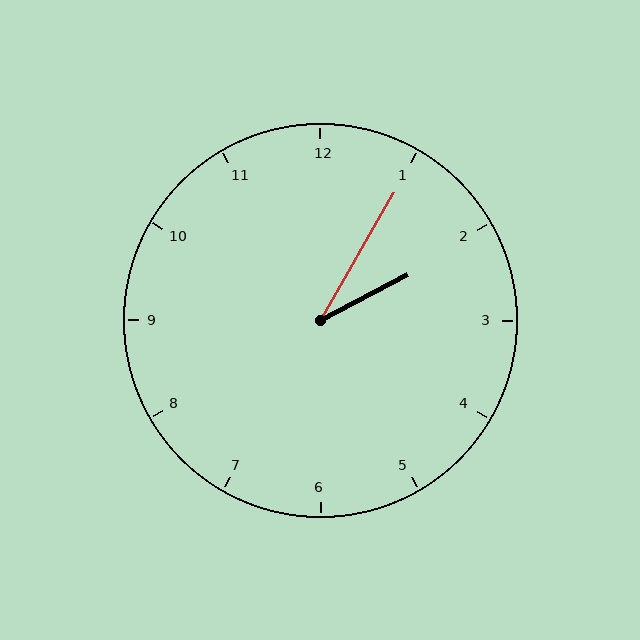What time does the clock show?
2:05.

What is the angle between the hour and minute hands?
Approximately 32 degrees.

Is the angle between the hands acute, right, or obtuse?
It is acute.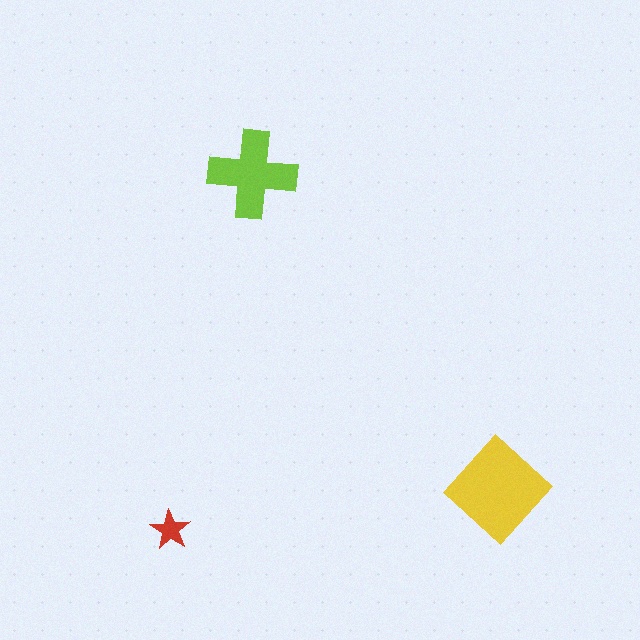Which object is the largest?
The yellow diamond.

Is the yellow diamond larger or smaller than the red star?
Larger.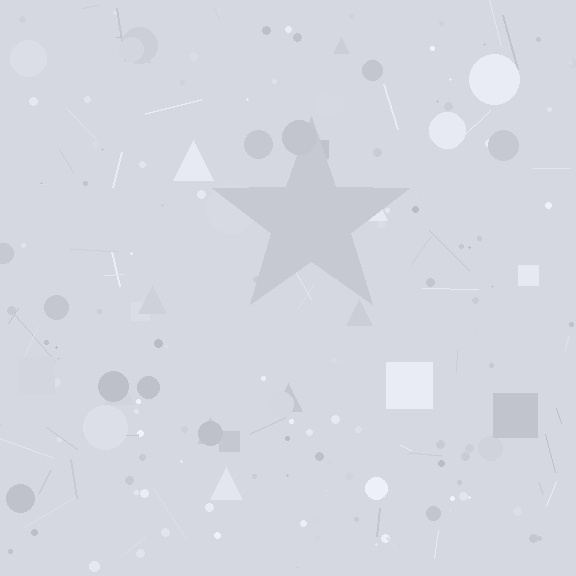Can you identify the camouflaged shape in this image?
The camouflaged shape is a star.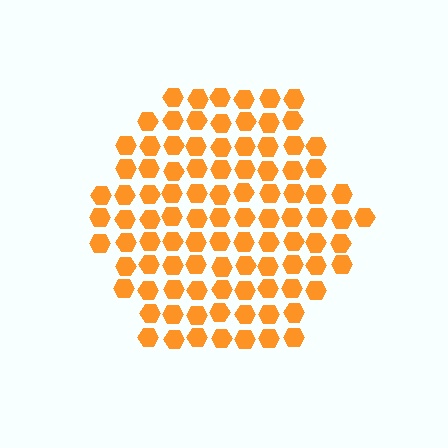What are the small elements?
The small elements are hexagons.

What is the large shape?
The large shape is a hexagon.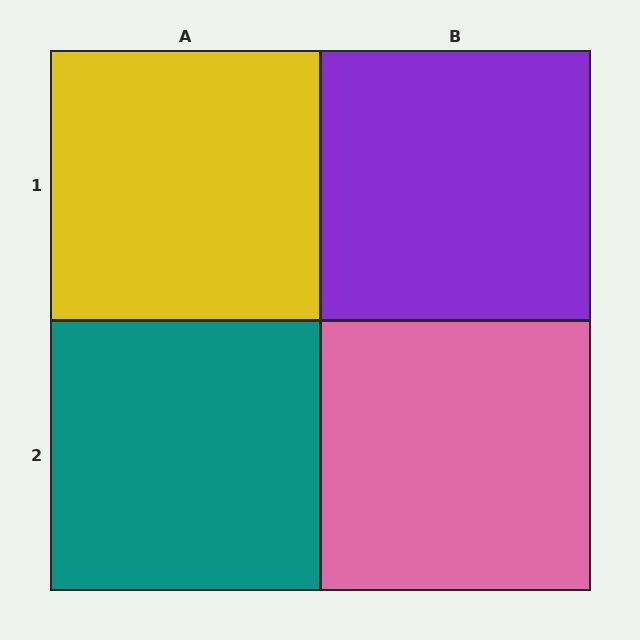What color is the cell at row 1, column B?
Purple.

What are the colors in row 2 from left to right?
Teal, pink.